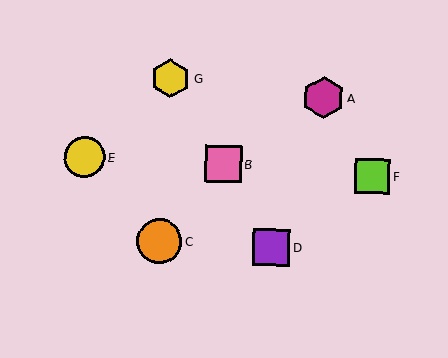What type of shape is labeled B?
Shape B is a pink square.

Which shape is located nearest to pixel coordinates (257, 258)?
The purple square (labeled D) at (271, 247) is nearest to that location.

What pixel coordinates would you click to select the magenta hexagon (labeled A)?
Click at (323, 97) to select the magenta hexagon A.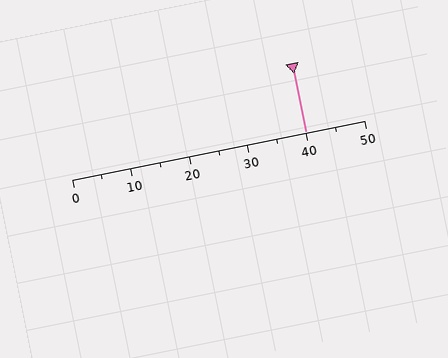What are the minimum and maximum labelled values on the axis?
The axis runs from 0 to 50.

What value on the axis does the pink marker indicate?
The marker indicates approximately 40.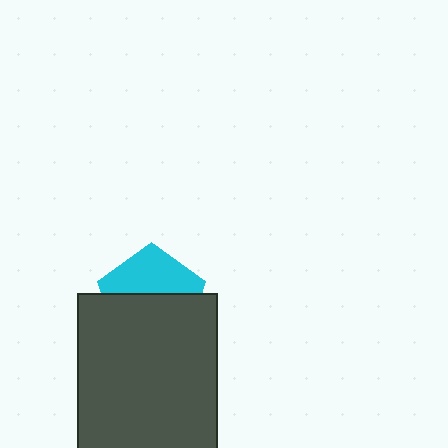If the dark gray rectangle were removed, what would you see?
You would see the complete cyan pentagon.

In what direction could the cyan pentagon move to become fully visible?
The cyan pentagon could move up. That would shift it out from behind the dark gray rectangle entirely.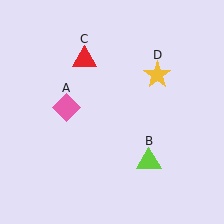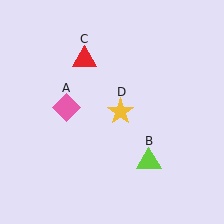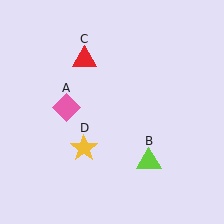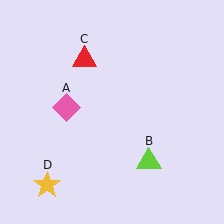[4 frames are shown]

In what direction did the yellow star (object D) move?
The yellow star (object D) moved down and to the left.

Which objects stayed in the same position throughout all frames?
Pink diamond (object A) and lime triangle (object B) and red triangle (object C) remained stationary.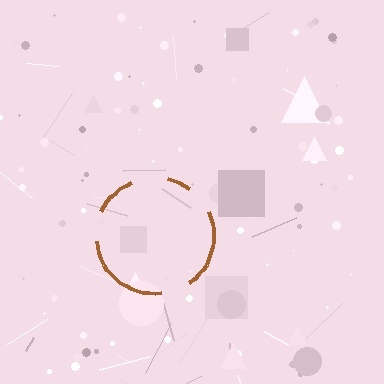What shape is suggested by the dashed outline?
The dashed outline suggests a circle.